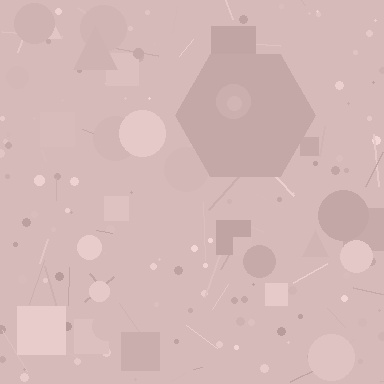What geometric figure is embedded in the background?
A hexagon is embedded in the background.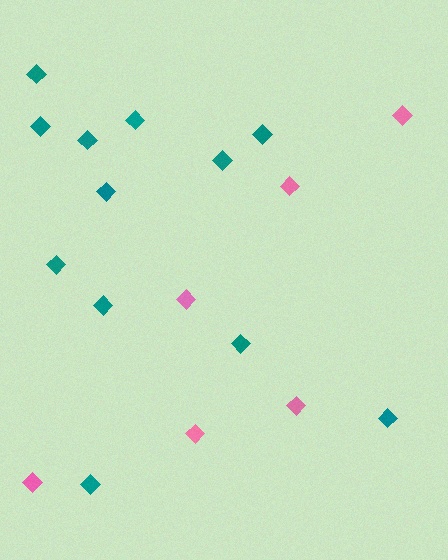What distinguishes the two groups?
There are 2 groups: one group of pink diamonds (6) and one group of teal diamonds (12).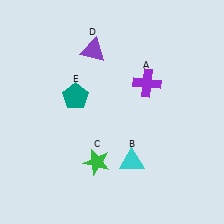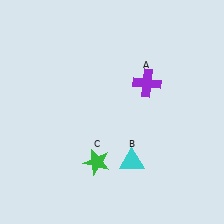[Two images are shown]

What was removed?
The purple triangle (D), the teal pentagon (E) were removed in Image 2.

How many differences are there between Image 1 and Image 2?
There are 2 differences between the two images.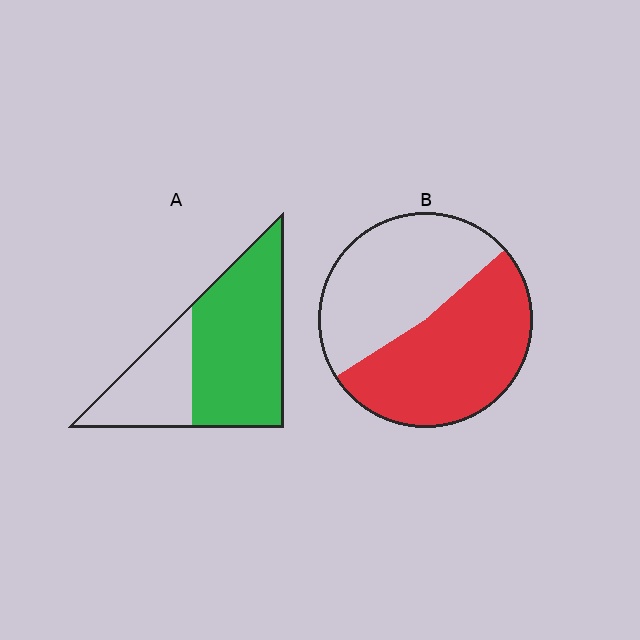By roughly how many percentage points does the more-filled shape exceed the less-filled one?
By roughly 15 percentage points (A over B).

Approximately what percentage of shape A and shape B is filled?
A is approximately 65% and B is approximately 55%.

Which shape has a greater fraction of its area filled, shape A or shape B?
Shape A.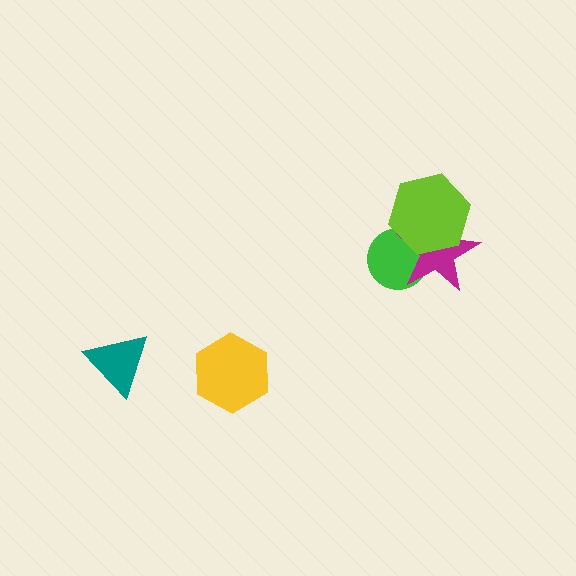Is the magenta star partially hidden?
Yes, it is partially covered by another shape.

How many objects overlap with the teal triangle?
0 objects overlap with the teal triangle.